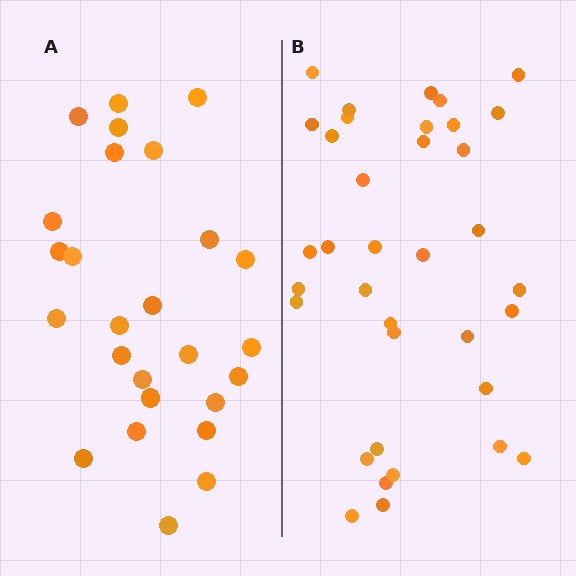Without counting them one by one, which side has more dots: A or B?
Region B (the right region) has more dots.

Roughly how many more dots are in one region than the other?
Region B has roughly 10 or so more dots than region A.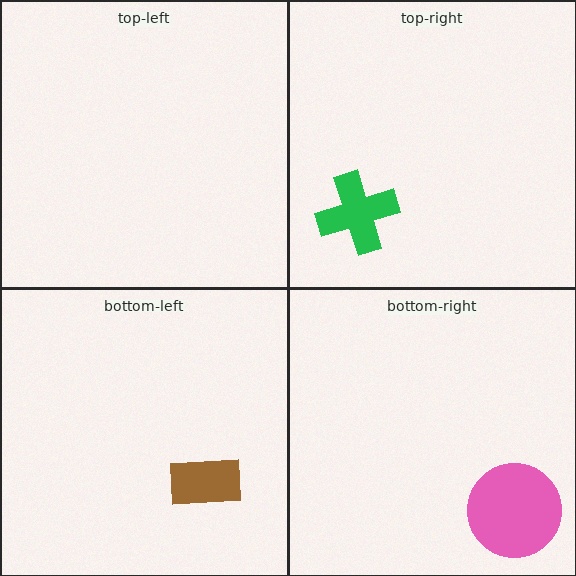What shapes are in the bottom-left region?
The brown rectangle.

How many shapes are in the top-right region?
1.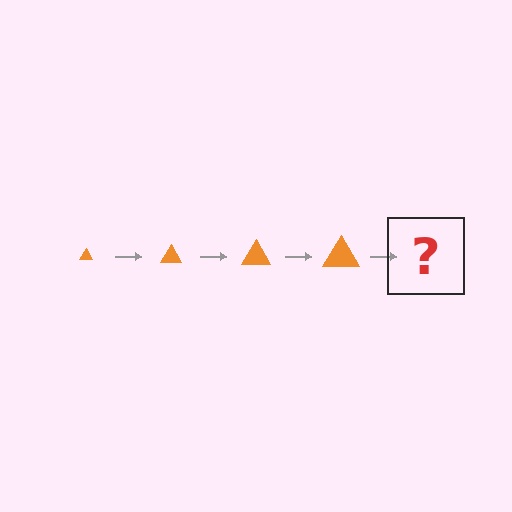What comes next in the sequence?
The next element should be an orange triangle, larger than the previous one.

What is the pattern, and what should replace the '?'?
The pattern is that the triangle gets progressively larger each step. The '?' should be an orange triangle, larger than the previous one.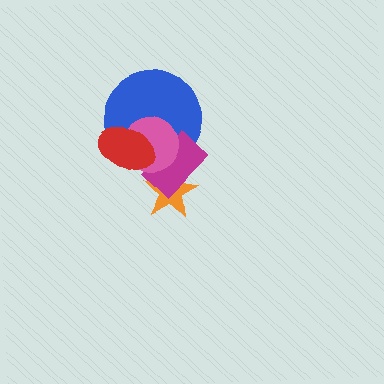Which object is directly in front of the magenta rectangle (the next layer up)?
The pink circle is directly in front of the magenta rectangle.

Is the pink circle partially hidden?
Yes, it is partially covered by another shape.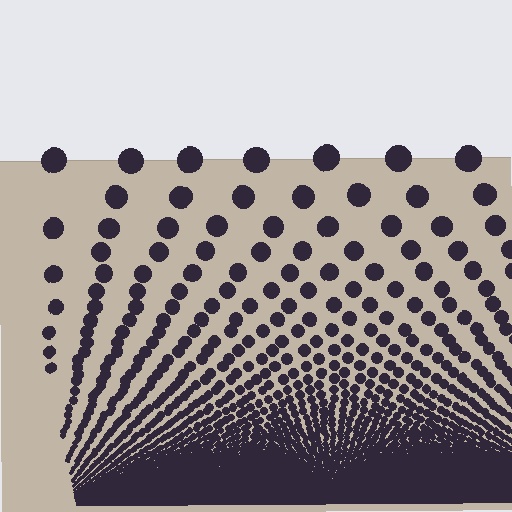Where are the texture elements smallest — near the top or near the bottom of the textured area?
Near the bottom.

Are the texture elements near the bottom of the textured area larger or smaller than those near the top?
Smaller. The gradient is inverted — elements near the bottom are smaller and denser.